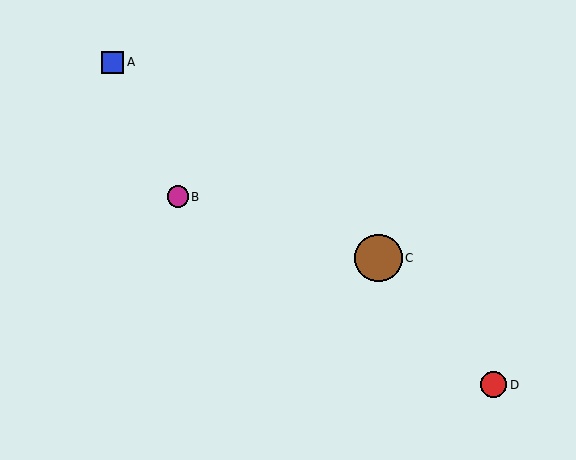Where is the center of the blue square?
The center of the blue square is at (113, 62).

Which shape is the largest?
The brown circle (labeled C) is the largest.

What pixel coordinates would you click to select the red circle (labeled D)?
Click at (494, 385) to select the red circle D.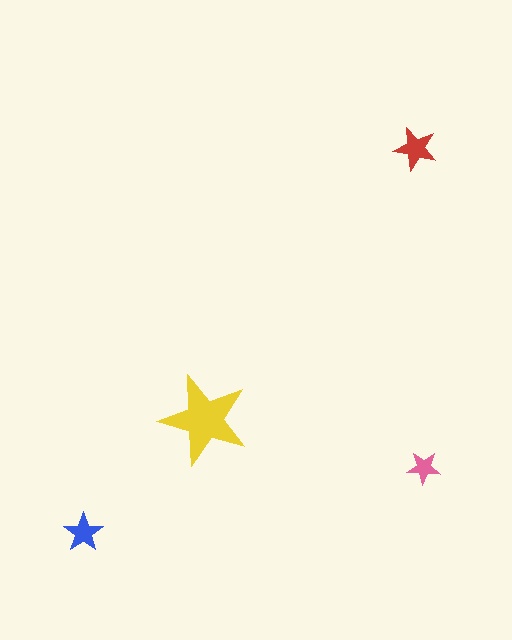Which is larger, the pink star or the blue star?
The blue one.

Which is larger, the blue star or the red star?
The red one.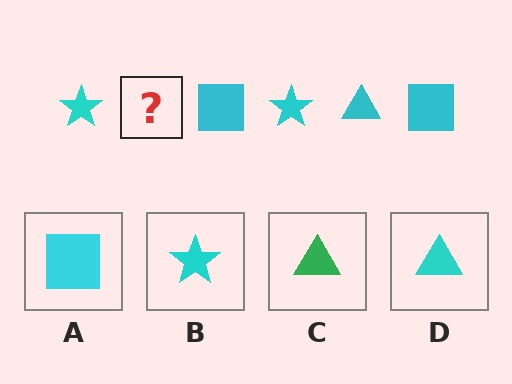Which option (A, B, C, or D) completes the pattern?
D.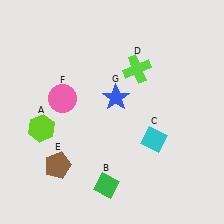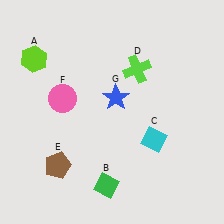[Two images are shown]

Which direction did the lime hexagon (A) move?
The lime hexagon (A) moved up.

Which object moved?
The lime hexagon (A) moved up.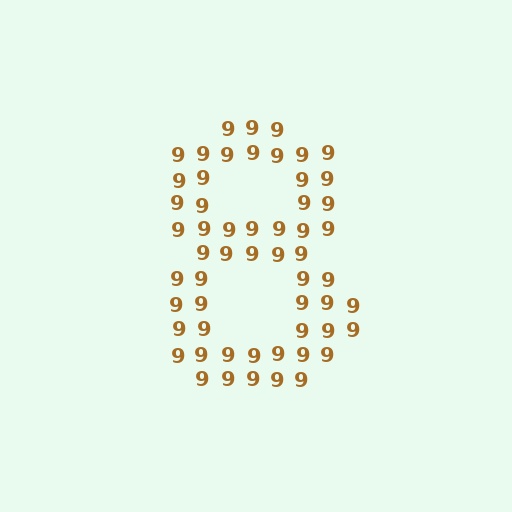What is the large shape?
The large shape is the digit 8.